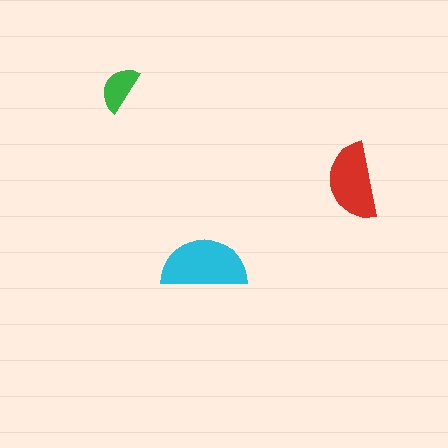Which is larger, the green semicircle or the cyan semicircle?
The cyan one.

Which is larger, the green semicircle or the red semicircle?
The red one.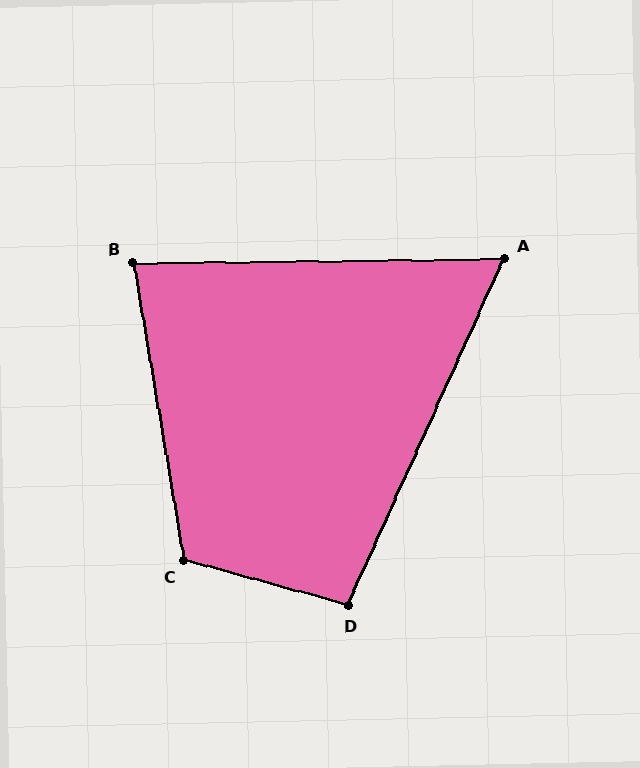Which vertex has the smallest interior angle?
A, at approximately 65 degrees.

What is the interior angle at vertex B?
Approximately 81 degrees (acute).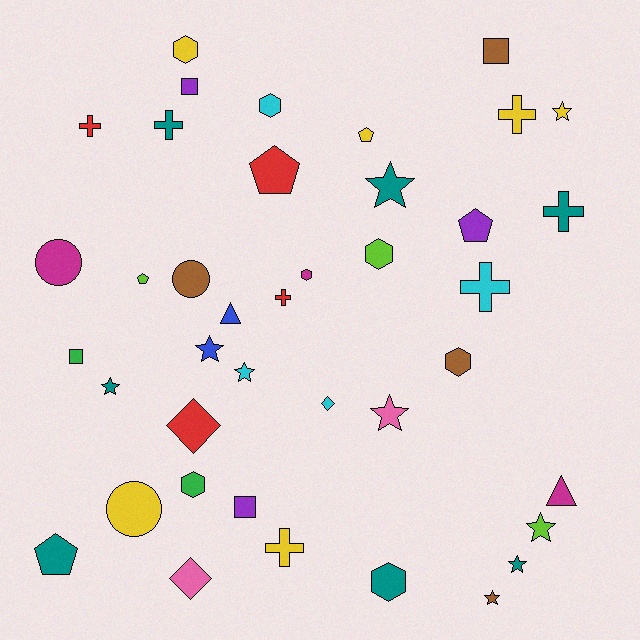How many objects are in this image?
There are 40 objects.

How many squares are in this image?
There are 4 squares.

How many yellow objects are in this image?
There are 6 yellow objects.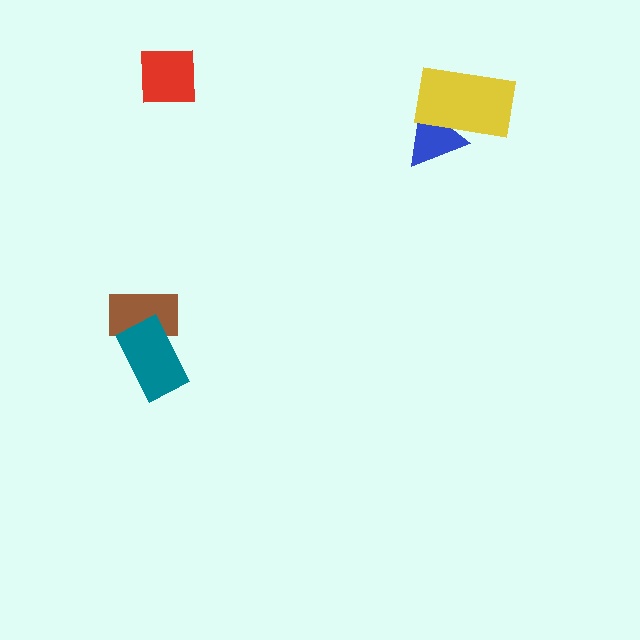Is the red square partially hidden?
No, no other shape covers it.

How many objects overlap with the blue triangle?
1 object overlaps with the blue triangle.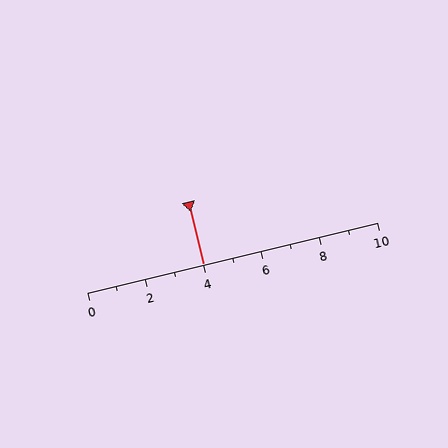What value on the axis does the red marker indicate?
The marker indicates approximately 4.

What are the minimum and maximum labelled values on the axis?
The axis runs from 0 to 10.